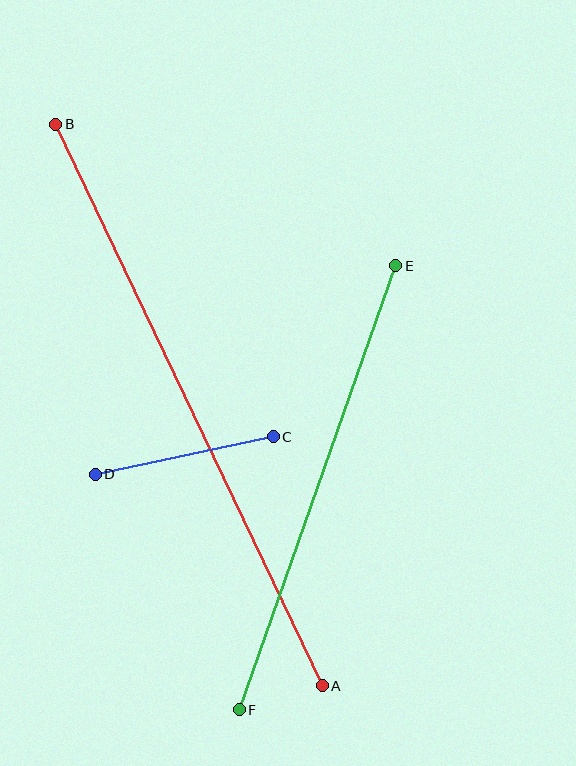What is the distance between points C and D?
The distance is approximately 182 pixels.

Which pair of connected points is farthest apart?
Points A and B are farthest apart.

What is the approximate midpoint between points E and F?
The midpoint is at approximately (317, 488) pixels.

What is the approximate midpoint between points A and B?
The midpoint is at approximately (189, 405) pixels.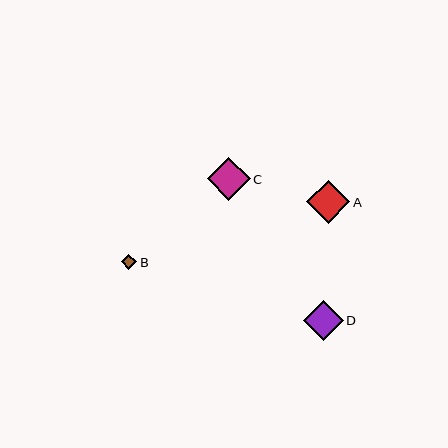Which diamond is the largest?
Diamond A is the largest with a size of approximately 43 pixels.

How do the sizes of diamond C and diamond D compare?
Diamond C and diamond D are approximately the same size.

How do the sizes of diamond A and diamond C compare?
Diamond A and diamond C are approximately the same size.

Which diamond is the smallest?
Diamond B is the smallest with a size of approximately 15 pixels.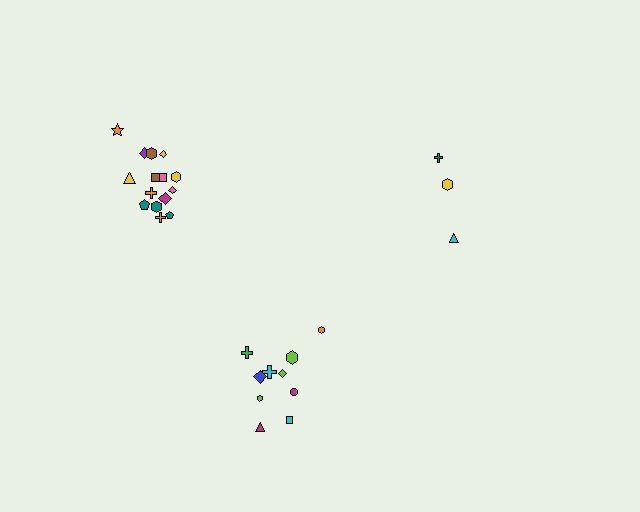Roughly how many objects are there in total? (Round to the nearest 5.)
Roughly 30 objects in total.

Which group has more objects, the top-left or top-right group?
The top-left group.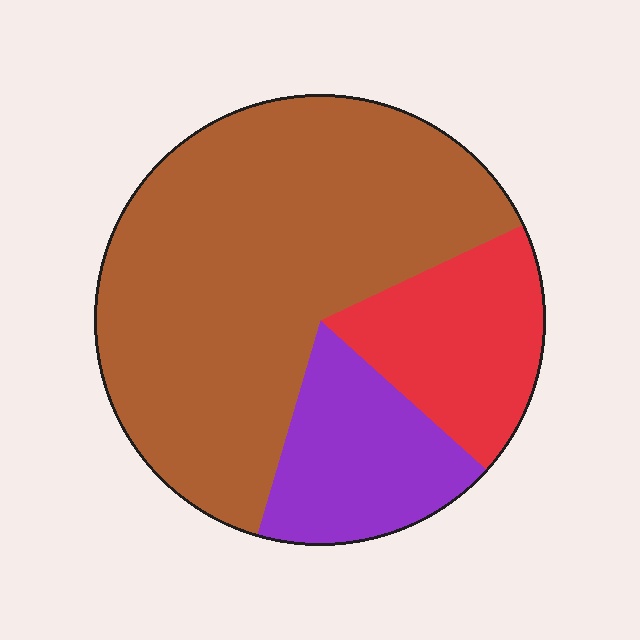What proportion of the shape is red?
Red covers about 20% of the shape.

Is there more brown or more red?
Brown.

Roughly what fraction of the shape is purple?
Purple covers around 20% of the shape.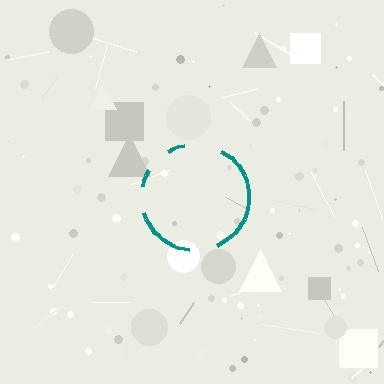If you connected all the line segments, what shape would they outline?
They would outline a circle.